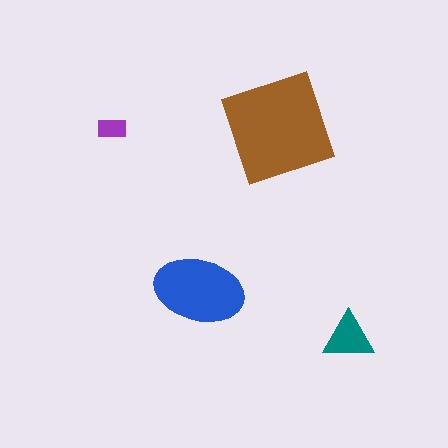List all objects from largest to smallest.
The brown square, the blue ellipse, the teal triangle, the purple rectangle.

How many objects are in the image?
There are 4 objects in the image.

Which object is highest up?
The brown square is topmost.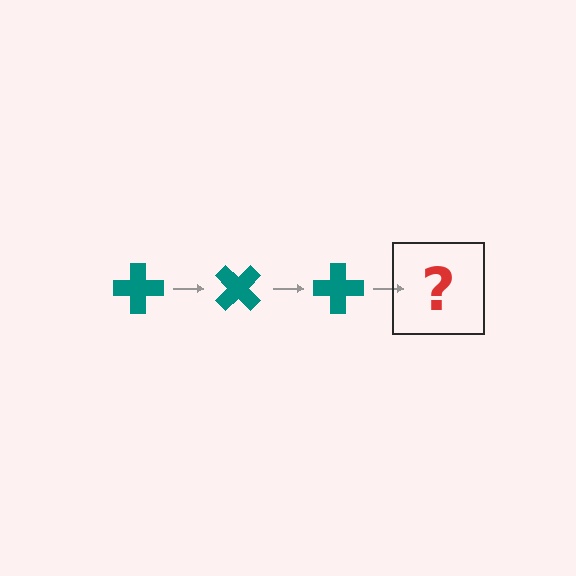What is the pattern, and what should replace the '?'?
The pattern is that the cross rotates 45 degrees each step. The '?' should be a teal cross rotated 135 degrees.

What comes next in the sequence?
The next element should be a teal cross rotated 135 degrees.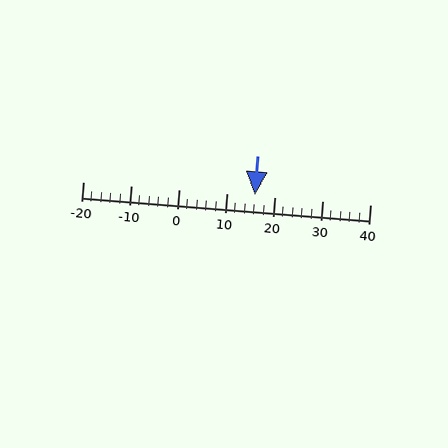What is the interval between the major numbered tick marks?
The major tick marks are spaced 10 units apart.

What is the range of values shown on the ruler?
The ruler shows values from -20 to 40.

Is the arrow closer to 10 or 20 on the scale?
The arrow is closer to 20.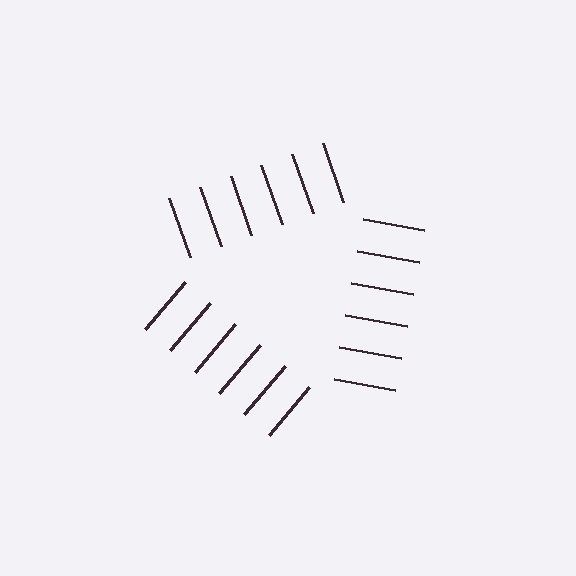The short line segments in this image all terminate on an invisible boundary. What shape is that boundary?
An illusory triangle — the line segments terminate on its edges but no continuous stroke is drawn.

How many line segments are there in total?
18 — 6 along each of the 3 edges.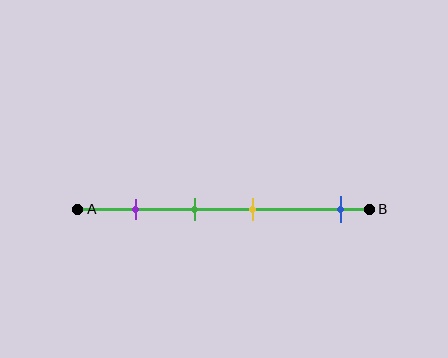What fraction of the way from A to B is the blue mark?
The blue mark is approximately 90% (0.9) of the way from A to B.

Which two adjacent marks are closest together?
The green and yellow marks are the closest adjacent pair.